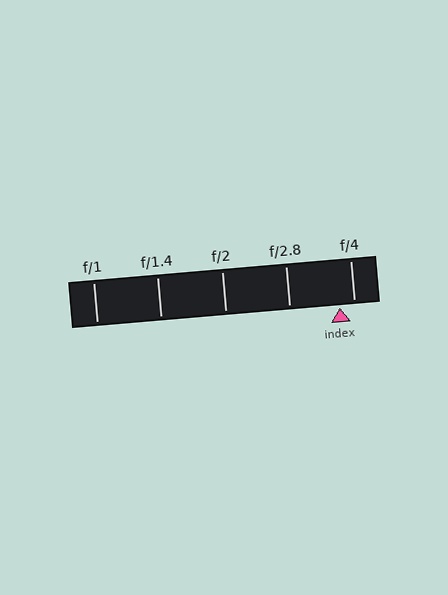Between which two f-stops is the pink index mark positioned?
The index mark is between f/2.8 and f/4.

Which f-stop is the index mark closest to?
The index mark is closest to f/4.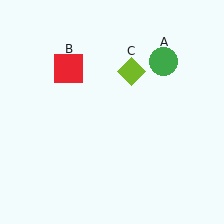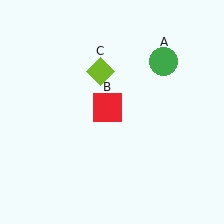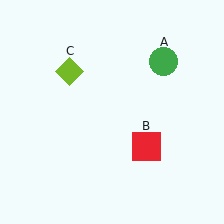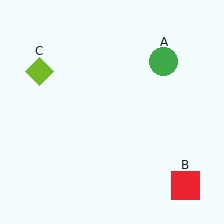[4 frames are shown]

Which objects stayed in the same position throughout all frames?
Green circle (object A) remained stationary.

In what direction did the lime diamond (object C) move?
The lime diamond (object C) moved left.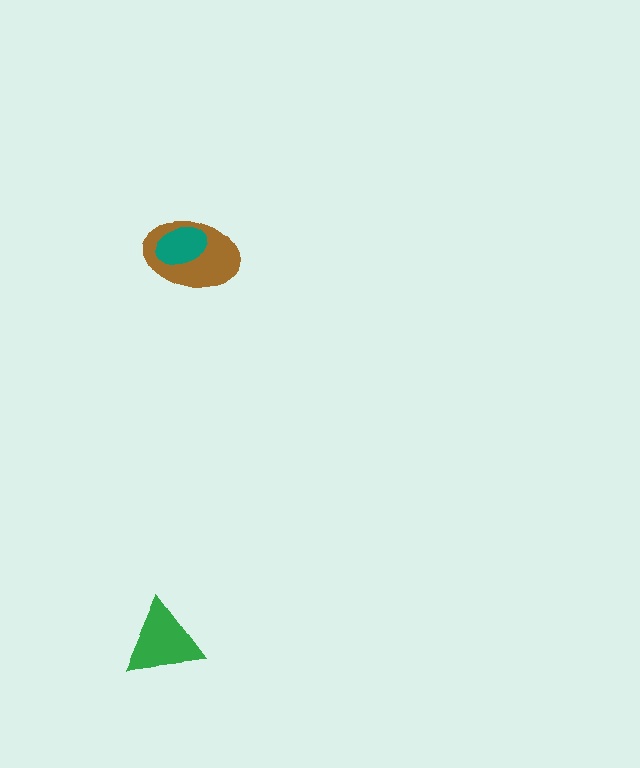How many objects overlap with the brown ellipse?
1 object overlaps with the brown ellipse.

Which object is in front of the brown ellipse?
The teal ellipse is in front of the brown ellipse.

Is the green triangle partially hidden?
No, no other shape covers it.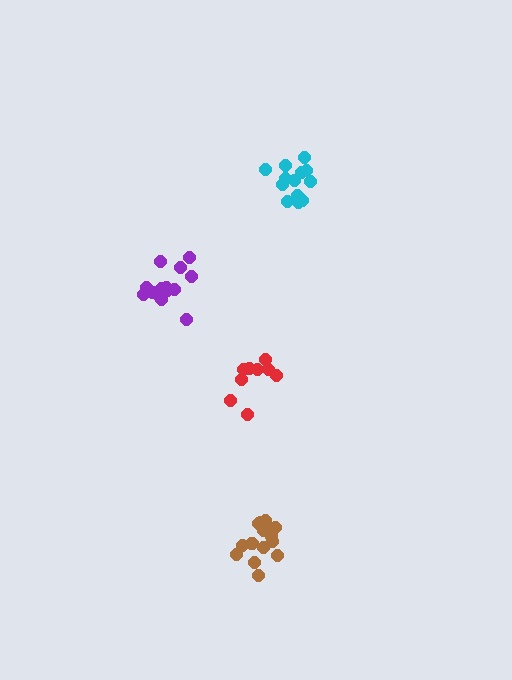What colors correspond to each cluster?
The clusters are colored: brown, purple, red, cyan.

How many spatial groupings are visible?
There are 4 spatial groupings.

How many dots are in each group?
Group 1: 15 dots, Group 2: 14 dots, Group 3: 9 dots, Group 4: 13 dots (51 total).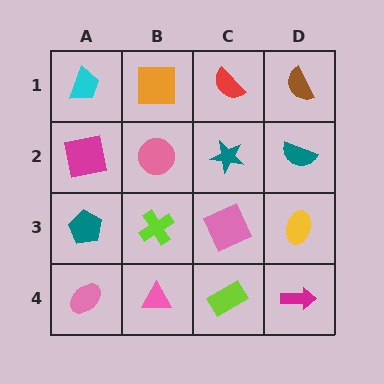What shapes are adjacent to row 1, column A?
A magenta square (row 2, column A), an orange square (row 1, column B).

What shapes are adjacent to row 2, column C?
A red semicircle (row 1, column C), a pink square (row 3, column C), a pink circle (row 2, column B), a teal semicircle (row 2, column D).